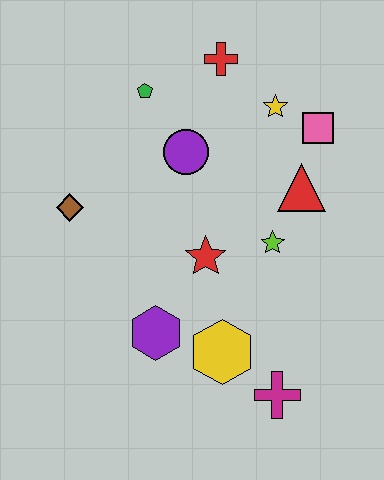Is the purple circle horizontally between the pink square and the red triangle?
No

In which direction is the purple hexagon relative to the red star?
The purple hexagon is below the red star.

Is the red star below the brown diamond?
Yes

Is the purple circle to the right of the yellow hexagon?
No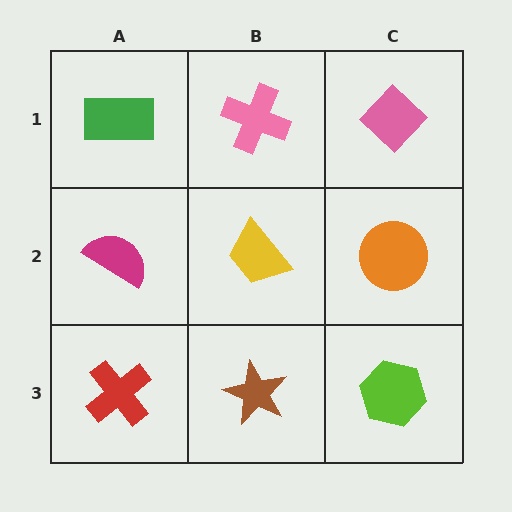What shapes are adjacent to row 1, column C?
An orange circle (row 2, column C), a pink cross (row 1, column B).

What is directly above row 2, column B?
A pink cross.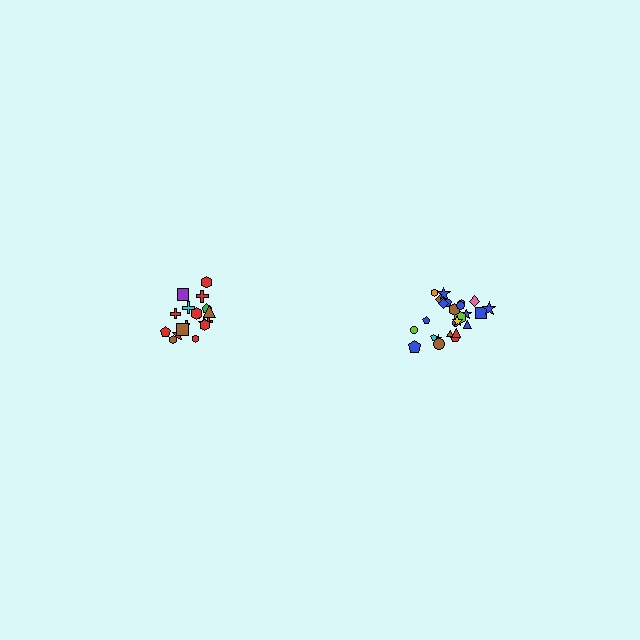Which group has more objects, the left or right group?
The right group.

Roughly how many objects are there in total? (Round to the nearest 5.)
Roughly 45 objects in total.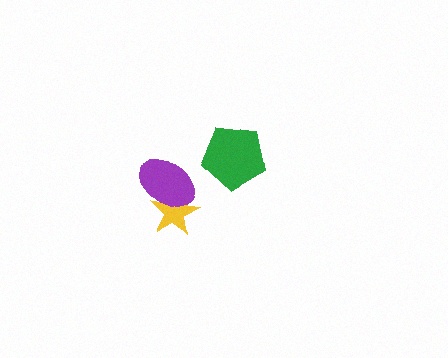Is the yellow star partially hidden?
Yes, it is partially covered by another shape.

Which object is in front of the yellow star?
The purple ellipse is in front of the yellow star.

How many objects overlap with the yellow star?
1 object overlaps with the yellow star.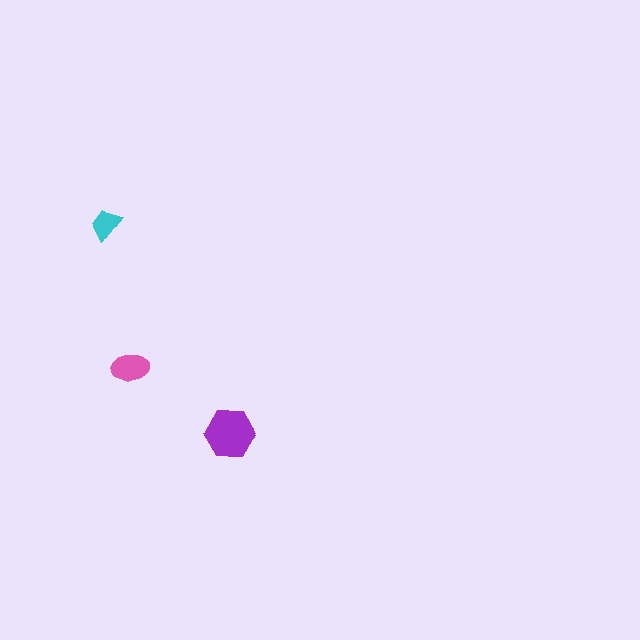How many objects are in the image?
There are 3 objects in the image.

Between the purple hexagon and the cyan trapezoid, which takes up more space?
The purple hexagon.